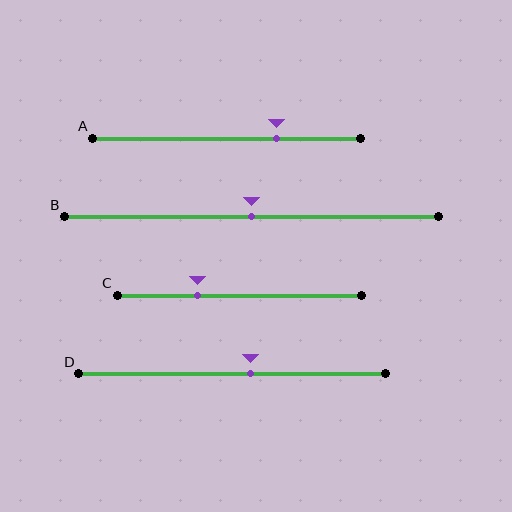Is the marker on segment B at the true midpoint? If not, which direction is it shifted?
Yes, the marker on segment B is at the true midpoint.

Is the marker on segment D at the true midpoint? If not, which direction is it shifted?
No, the marker on segment D is shifted to the right by about 6% of the segment length.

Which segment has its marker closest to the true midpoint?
Segment B has its marker closest to the true midpoint.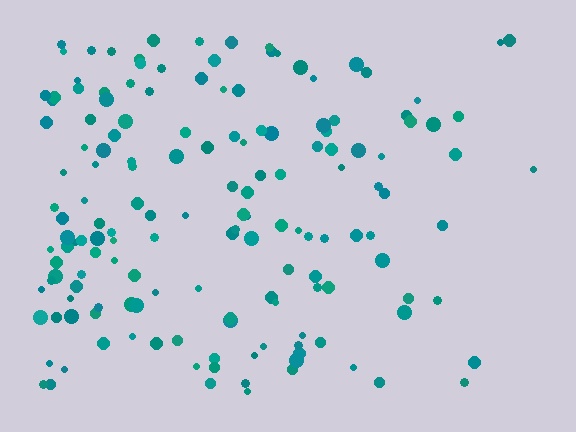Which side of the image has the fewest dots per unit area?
The right.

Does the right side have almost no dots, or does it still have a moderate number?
Still a moderate number, just noticeably fewer than the left.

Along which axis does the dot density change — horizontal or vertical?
Horizontal.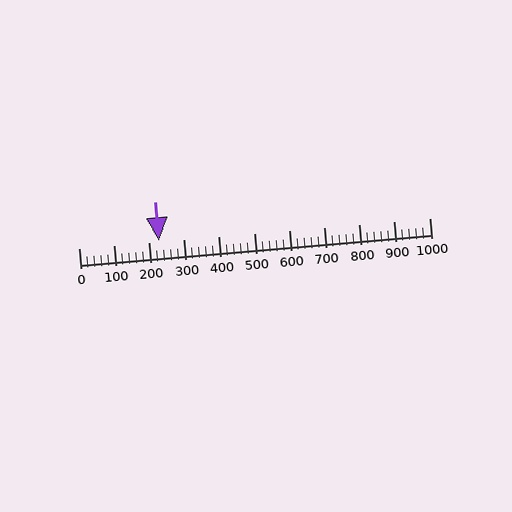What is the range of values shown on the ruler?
The ruler shows values from 0 to 1000.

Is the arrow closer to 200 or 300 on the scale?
The arrow is closer to 200.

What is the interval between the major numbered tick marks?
The major tick marks are spaced 100 units apart.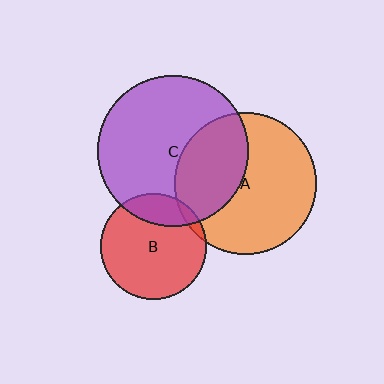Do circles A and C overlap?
Yes.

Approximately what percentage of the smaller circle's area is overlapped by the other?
Approximately 35%.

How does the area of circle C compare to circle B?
Approximately 2.1 times.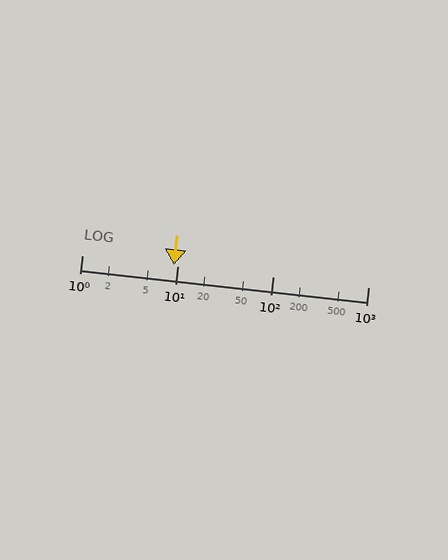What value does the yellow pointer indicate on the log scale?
The pointer indicates approximately 9.1.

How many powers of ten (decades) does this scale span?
The scale spans 3 decades, from 1 to 1000.